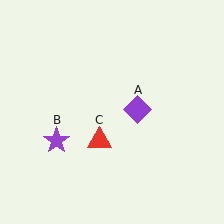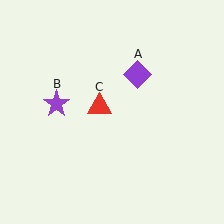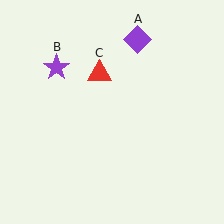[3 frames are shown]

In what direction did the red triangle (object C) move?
The red triangle (object C) moved up.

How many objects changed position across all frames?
3 objects changed position: purple diamond (object A), purple star (object B), red triangle (object C).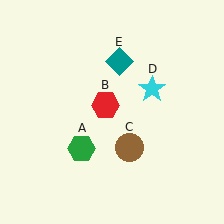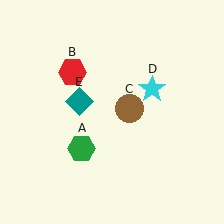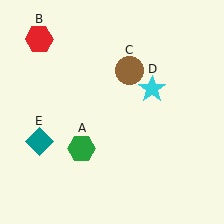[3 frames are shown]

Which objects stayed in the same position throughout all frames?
Green hexagon (object A) and cyan star (object D) remained stationary.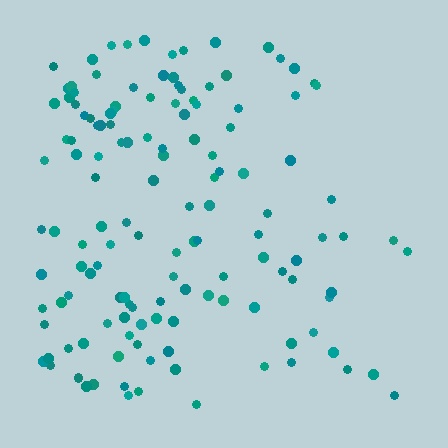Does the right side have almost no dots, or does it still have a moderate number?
Still a moderate number, just noticeably fewer than the left.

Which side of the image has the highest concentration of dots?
The left.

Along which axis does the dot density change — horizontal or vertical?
Horizontal.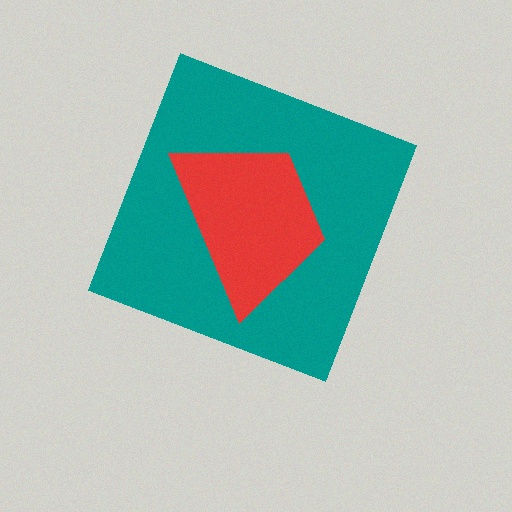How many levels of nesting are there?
2.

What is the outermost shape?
The teal diamond.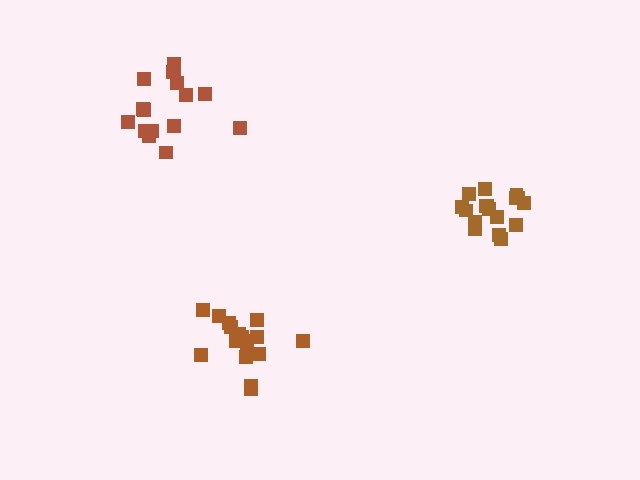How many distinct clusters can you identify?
There are 3 distinct clusters.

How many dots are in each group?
Group 1: 16 dots, Group 2: 17 dots, Group 3: 17 dots (50 total).